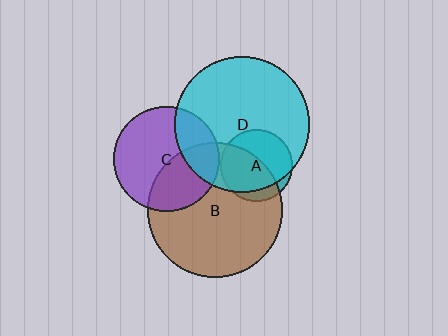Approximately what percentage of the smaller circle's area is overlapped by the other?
Approximately 40%.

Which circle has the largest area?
Circle D (cyan).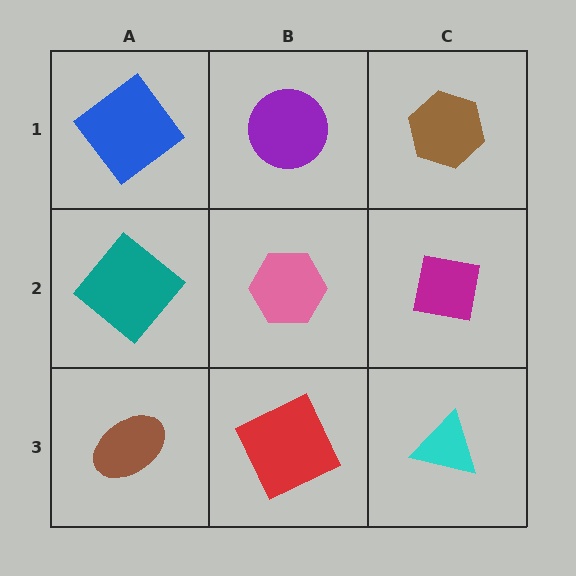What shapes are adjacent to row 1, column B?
A pink hexagon (row 2, column B), a blue diamond (row 1, column A), a brown hexagon (row 1, column C).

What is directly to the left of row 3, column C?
A red square.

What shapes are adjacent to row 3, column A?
A teal diamond (row 2, column A), a red square (row 3, column B).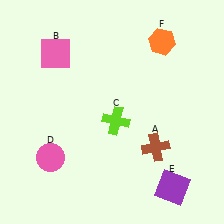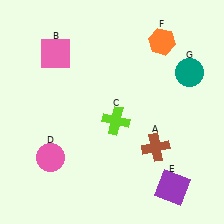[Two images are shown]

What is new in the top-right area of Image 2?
A teal circle (G) was added in the top-right area of Image 2.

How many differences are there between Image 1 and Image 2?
There is 1 difference between the two images.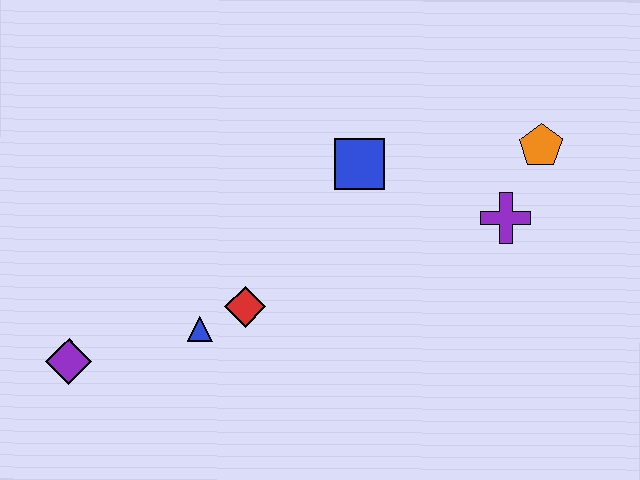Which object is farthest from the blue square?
The purple diamond is farthest from the blue square.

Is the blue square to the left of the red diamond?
No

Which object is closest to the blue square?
The purple cross is closest to the blue square.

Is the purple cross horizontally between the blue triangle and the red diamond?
No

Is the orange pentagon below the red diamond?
No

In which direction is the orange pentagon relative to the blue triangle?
The orange pentagon is to the right of the blue triangle.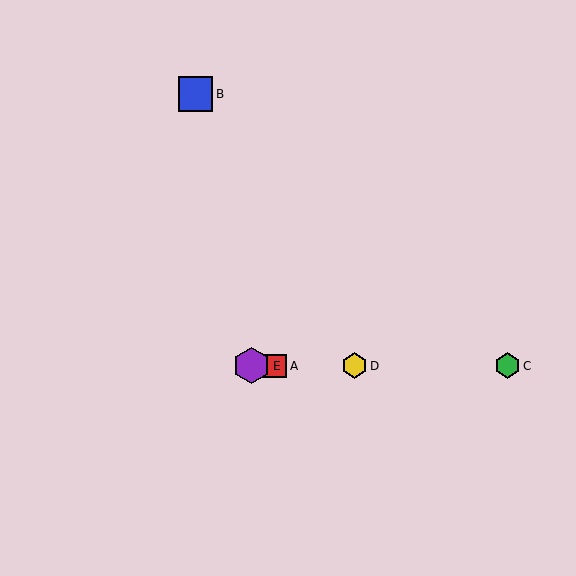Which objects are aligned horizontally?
Objects A, C, D, E are aligned horizontally.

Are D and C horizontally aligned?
Yes, both are at y≈366.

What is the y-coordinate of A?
Object A is at y≈366.